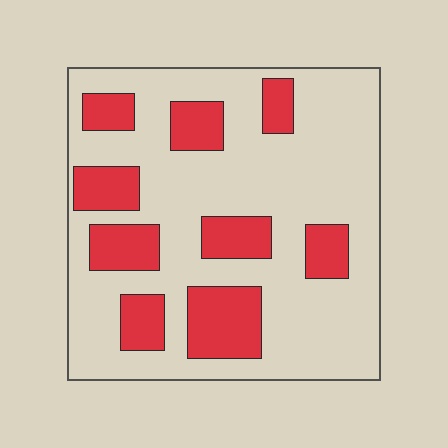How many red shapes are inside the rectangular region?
9.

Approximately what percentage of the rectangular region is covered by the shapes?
Approximately 25%.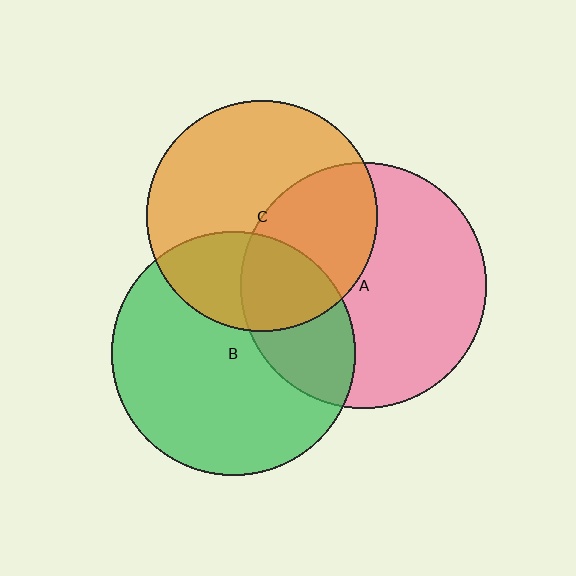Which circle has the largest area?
Circle A (pink).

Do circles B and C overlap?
Yes.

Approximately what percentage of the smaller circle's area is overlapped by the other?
Approximately 30%.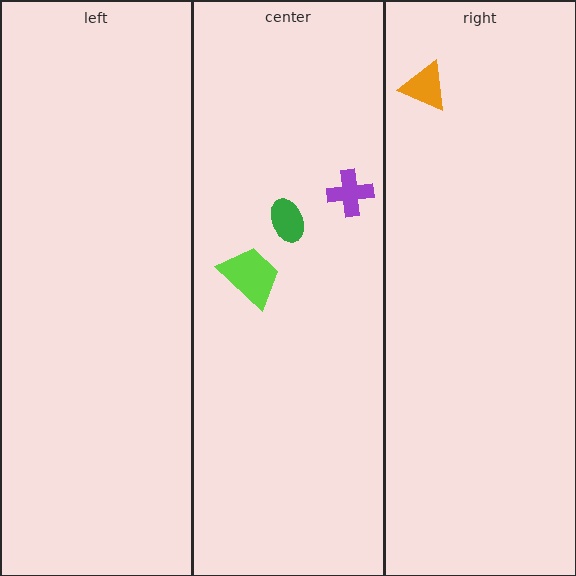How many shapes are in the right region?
1.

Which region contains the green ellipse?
The center region.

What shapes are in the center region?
The purple cross, the green ellipse, the lime trapezoid.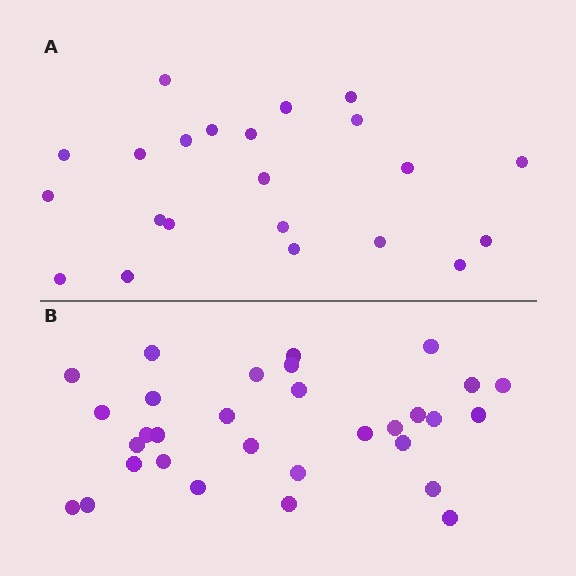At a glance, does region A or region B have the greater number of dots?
Region B (the bottom region) has more dots.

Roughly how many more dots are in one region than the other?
Region B has roughly 8 or so more dots than region A.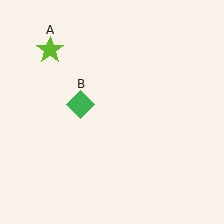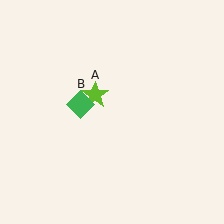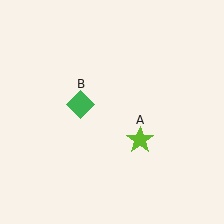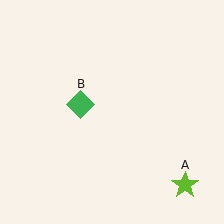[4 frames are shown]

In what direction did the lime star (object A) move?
The lime star (object A) moved down and to the right.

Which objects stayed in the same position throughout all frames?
Green diamond (object B) remained stationary.